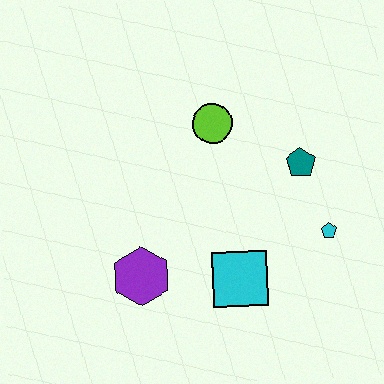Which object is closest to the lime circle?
The teal pentagon is closest to the lime circle.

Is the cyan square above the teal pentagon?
No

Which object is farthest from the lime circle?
The purple hexagon is farthest from the lime circle.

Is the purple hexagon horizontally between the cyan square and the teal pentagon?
No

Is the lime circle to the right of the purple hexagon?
Yes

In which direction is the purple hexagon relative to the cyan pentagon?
The purple hexagon is to the left of the cyan pentagon.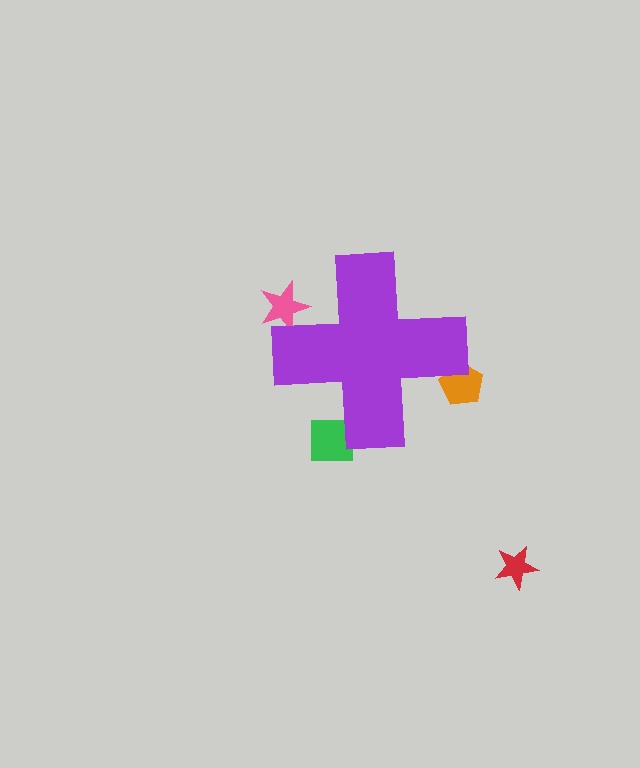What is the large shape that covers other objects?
A purple cross.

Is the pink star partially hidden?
Yes, the pink star is partially hidden behind the purple cross.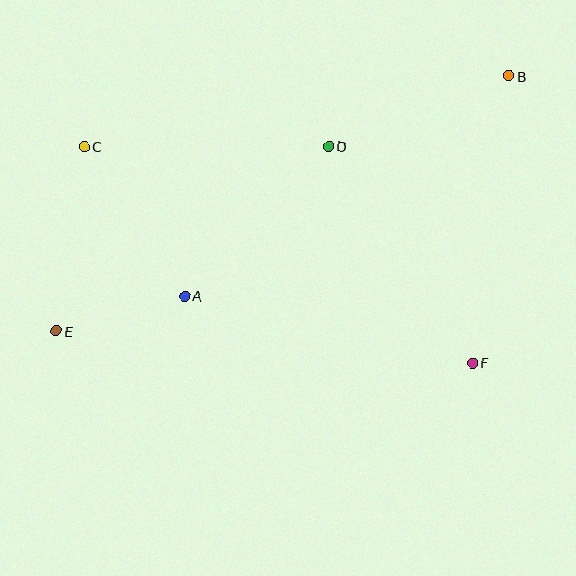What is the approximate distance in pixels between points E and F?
The distance between E and F is approximately 418 pixels.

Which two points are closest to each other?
Points A and E are closest to each other.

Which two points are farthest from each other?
Points B and E are farthest from each other.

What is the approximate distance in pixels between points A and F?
The distance between A and F is approximately 295 pixels.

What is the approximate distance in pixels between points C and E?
The distance between C and E is approximately 186 pixels.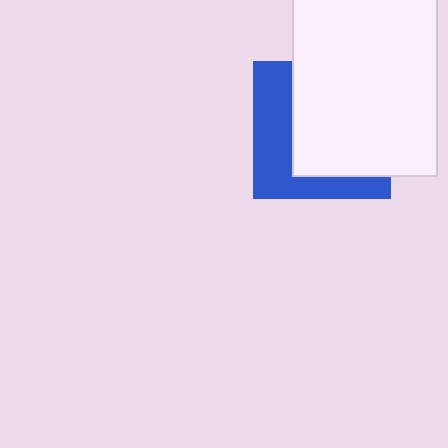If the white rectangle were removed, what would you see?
You would see the complete blue square.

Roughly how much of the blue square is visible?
A small part of it is visible (roughly 39%).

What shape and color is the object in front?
The object in front is a white rectangle.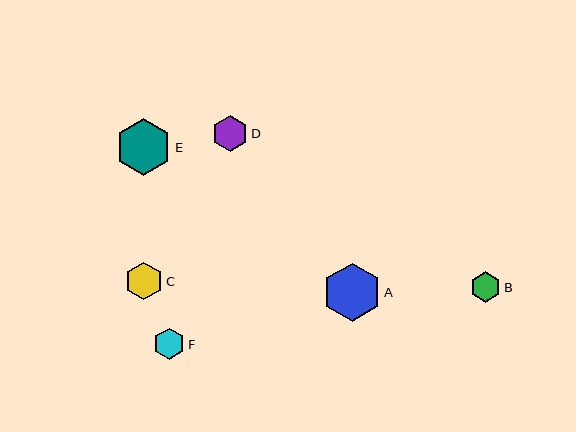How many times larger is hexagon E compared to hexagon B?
Hexagon E is approximately 1.8 times the size of hexagon B.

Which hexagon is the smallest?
Hexagon B is the smallest with a size of approximately 31 pixels.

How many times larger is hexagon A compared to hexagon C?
Hexagon A is approximately 1.6 times the size of hexagon C.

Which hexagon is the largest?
Hexagon A is the largest with a size of approximately 58 pixels.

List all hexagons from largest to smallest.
From largest to smallest: A, E, C, D, F, B.